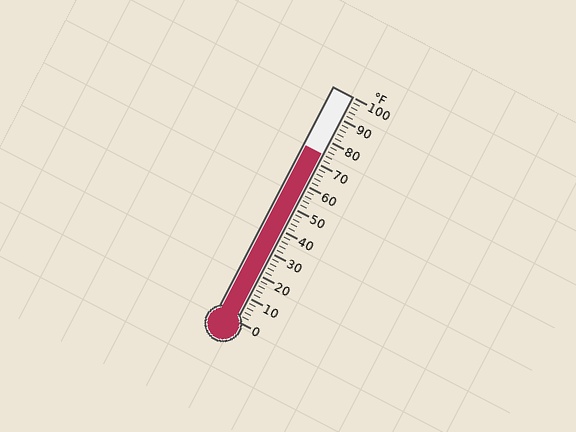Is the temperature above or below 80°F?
The temperature is below 80°F.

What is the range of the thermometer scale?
The thermometer scale ranges from 0°F to 100°F.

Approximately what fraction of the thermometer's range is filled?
The thermometer is filled to approximately 75% of its range.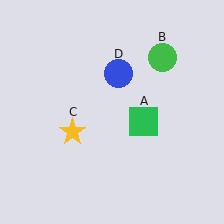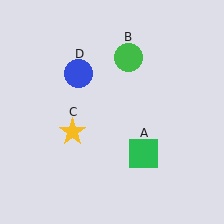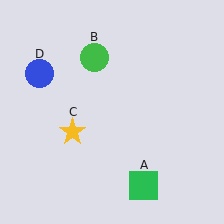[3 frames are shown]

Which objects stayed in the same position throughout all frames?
Yellow star (object C) remained stationary.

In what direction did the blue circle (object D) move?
The blue circle (object D) moved left.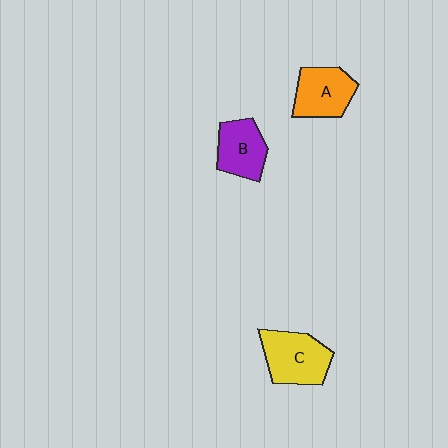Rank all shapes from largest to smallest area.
From largest to smallest: C (yellow), A (orange), B (purple).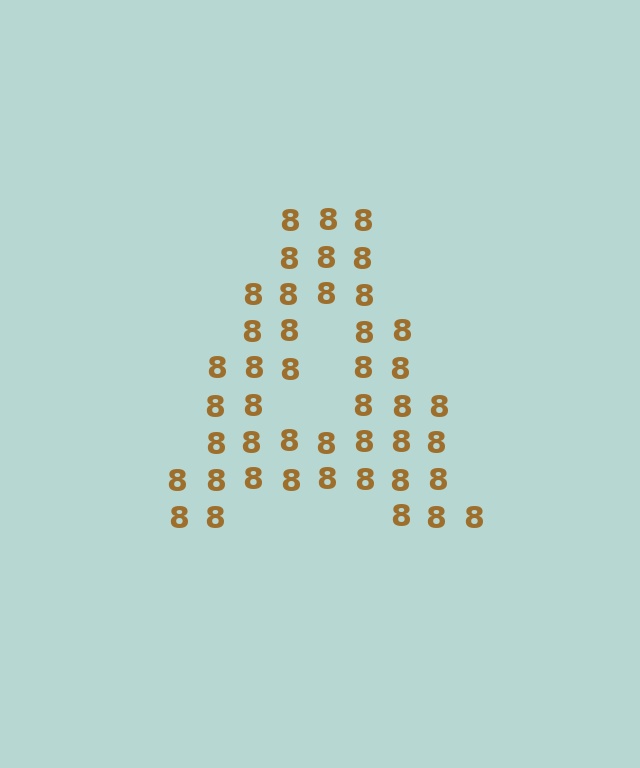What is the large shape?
The large shape is the letter A.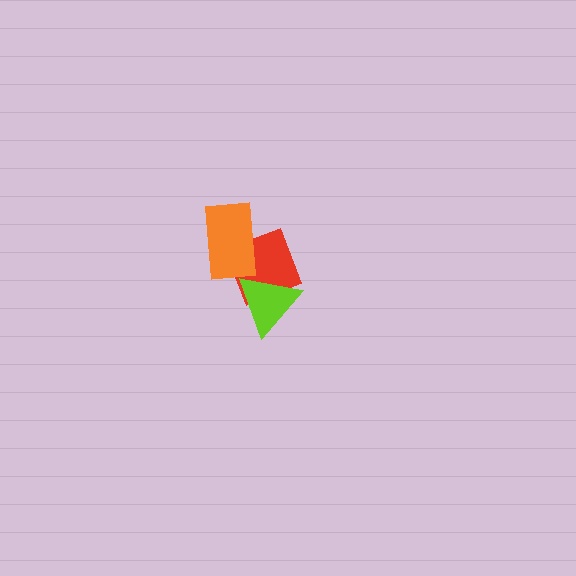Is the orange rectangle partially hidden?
No, no other shape covers it.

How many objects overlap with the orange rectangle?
1 object overlaps with the orange rectangle.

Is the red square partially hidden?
Yes, it is partially covered by another shape.